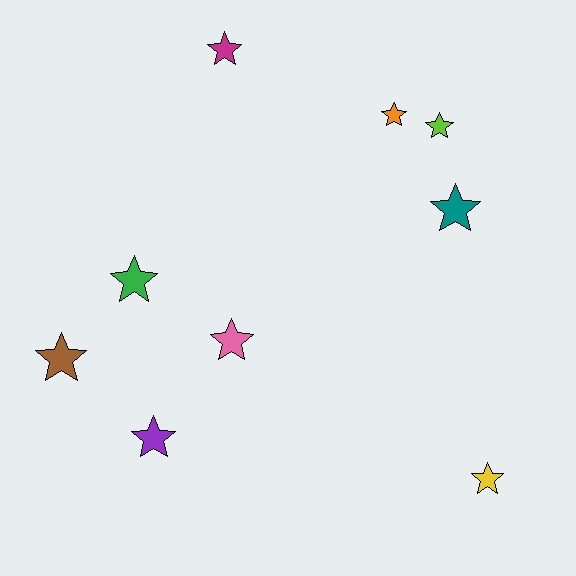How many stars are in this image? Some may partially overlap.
There are 9 stars.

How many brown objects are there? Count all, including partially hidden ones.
There is 1 brown object.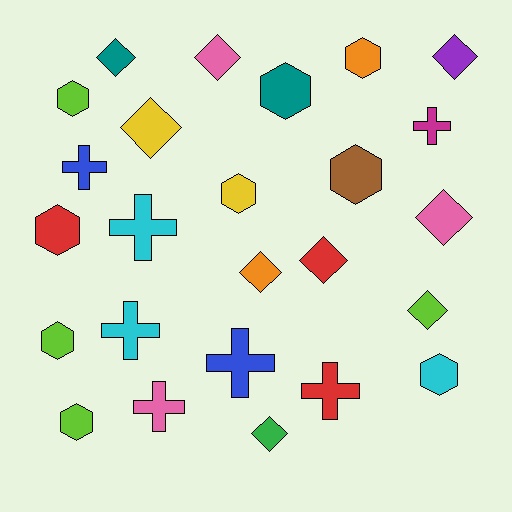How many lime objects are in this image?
There are 4 lime objects.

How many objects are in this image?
There are 25 objects.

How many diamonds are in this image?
There are 9 diamonds.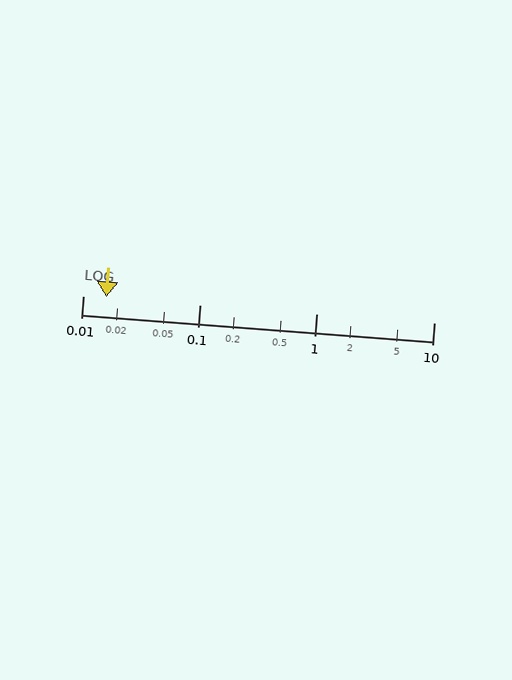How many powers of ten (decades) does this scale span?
The scale spans 3 decades, from 0.01 to 10.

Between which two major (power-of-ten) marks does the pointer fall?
The pointer is between 0.01 and 0.1.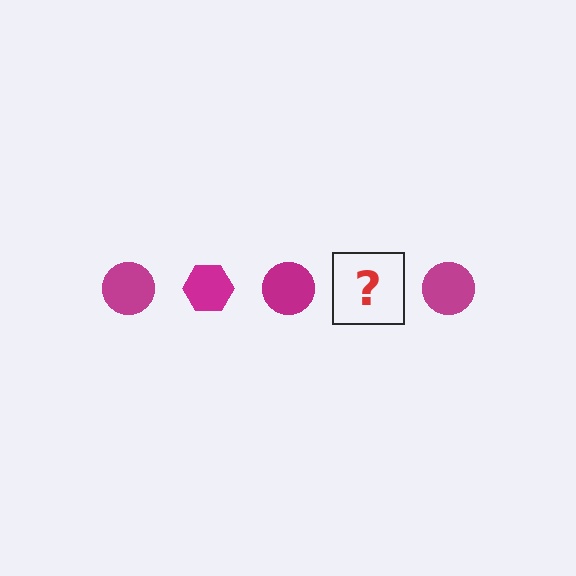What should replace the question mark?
The question mark should be replaced with a magenta hexagon.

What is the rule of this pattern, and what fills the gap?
The rule is that the pattern cycles through circle, hexagon shapes in magenta. The gap should be filled with a magenta hexagon.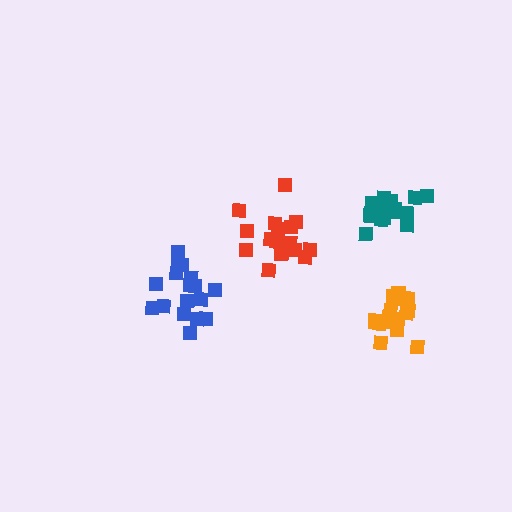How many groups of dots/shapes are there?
There are 4 groups.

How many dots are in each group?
Group 1: 17 dots, Group 2: 18 dots, Group 3: 18 dots, Group 4: 17 dots (70 total).